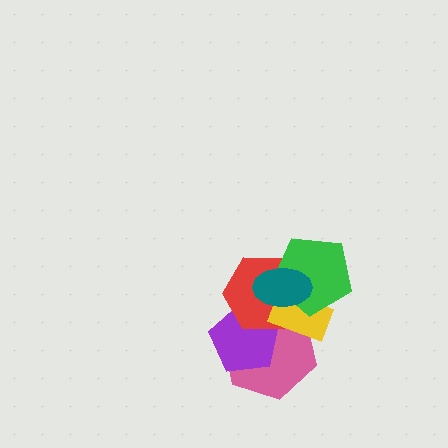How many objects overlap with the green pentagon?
3 objects overlap with the green pentagon.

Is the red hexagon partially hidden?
Yes, it is partially covered by another shape.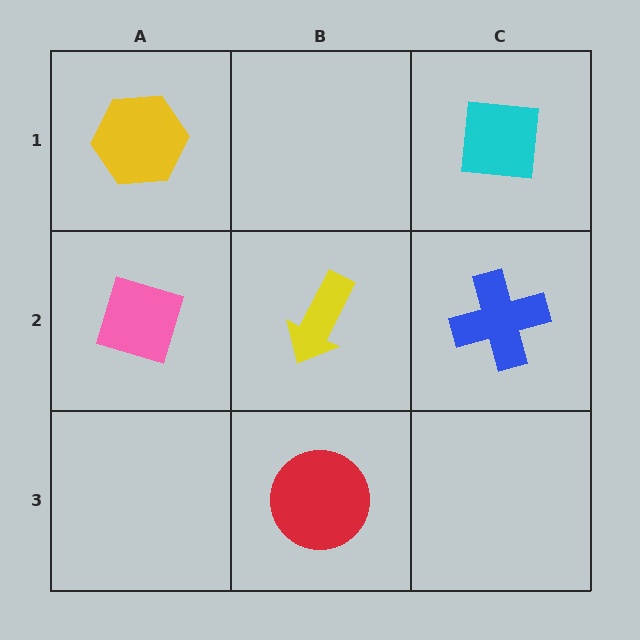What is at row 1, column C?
A cyan square.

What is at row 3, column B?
A red circle.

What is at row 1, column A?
A yellow hexagon.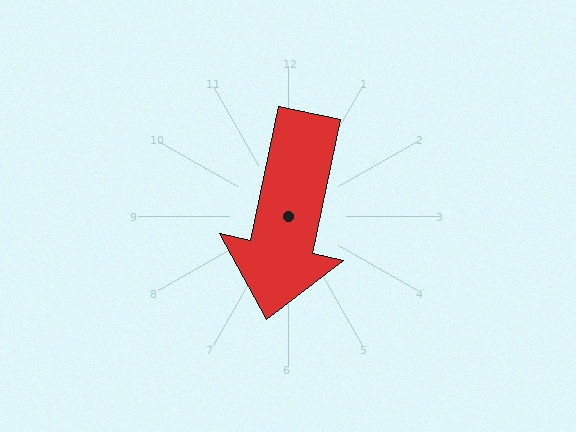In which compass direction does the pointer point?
South.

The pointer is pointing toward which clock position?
Roughly 6 o'clock.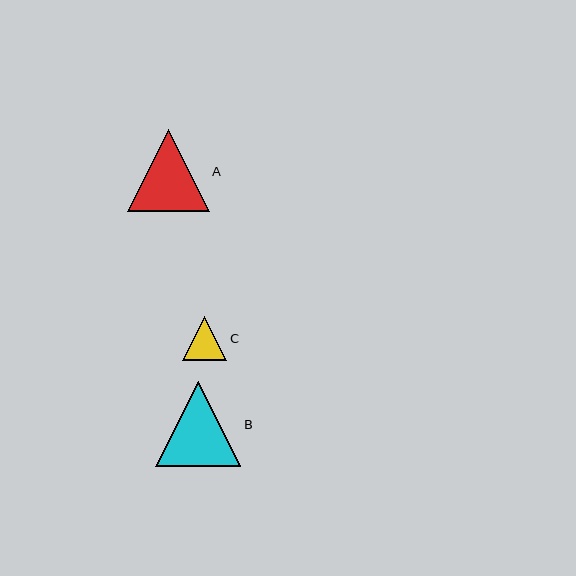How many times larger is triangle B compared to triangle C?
Triangle B is approximately 1.9 times the size of triangle C.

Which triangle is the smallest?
Triangle C is the smallest with a size of approximately 44 pixels.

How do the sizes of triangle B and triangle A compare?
Triangle B and triangle A are approximately the same size.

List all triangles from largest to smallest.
From largest to smallest: B, A, C.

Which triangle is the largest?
Triangle B is the largest with a size of approximately 85 pixels.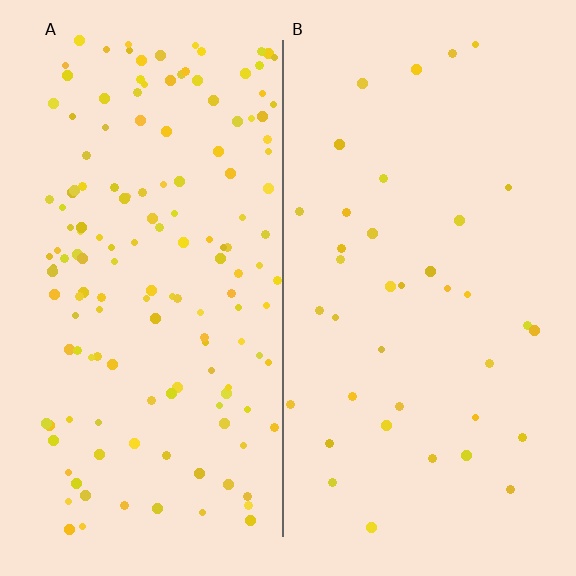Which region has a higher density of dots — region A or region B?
A (the left).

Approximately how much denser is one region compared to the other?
Approximately 4.0× — region A over region B.